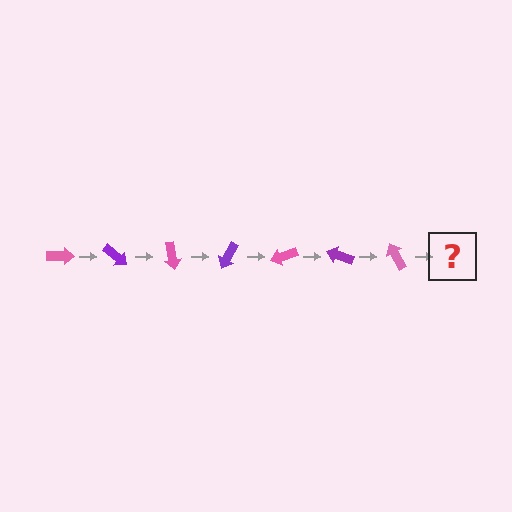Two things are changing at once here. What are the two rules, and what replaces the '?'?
The two rules are that it rotates 40 degrees each step and the color cycles through pink and purple. The '?' should be a purple arrow, rotated 280 degrees from the start.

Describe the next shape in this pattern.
It should be a purple arrow, rotated 280 degrees from the start.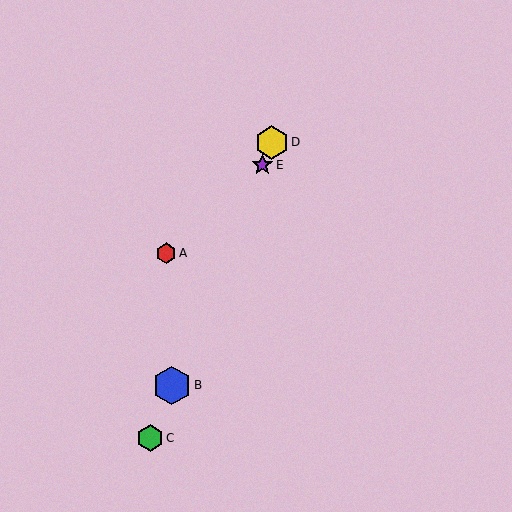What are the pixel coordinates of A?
Object A is at (166, 253).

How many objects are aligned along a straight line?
4 objects (B, C, D, E) are aligned along a straight line.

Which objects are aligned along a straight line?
Objects B, C, D, E are aligned along a straight line.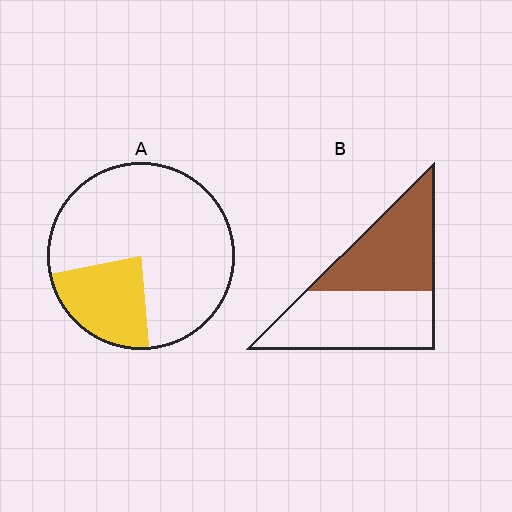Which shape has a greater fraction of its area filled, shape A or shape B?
Shape B.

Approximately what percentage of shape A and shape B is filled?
A is approximately 25% and B is approximately 45%.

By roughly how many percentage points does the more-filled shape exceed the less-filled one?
By roughly 25 percentage points (B over A).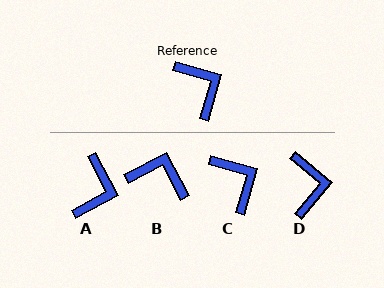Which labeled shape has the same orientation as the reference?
C.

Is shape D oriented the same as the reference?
No, it is off by about 24 degrees.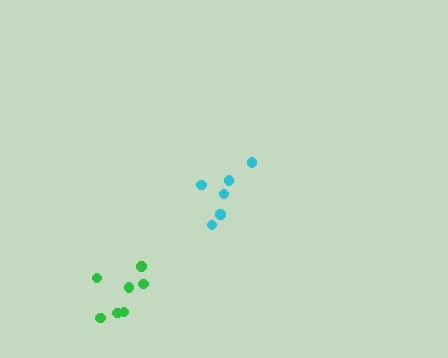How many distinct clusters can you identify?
There are 2 distinct clusters.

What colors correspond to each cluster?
The clusters are colored: cyan, green.